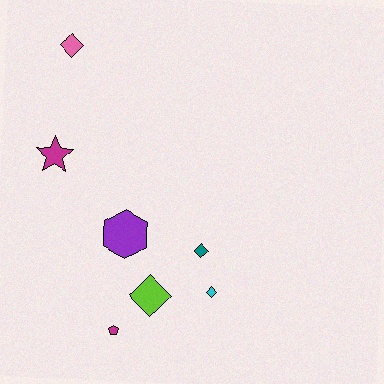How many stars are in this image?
There is 1 star.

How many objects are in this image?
There are 7 objects.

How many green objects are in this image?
There are no green objects.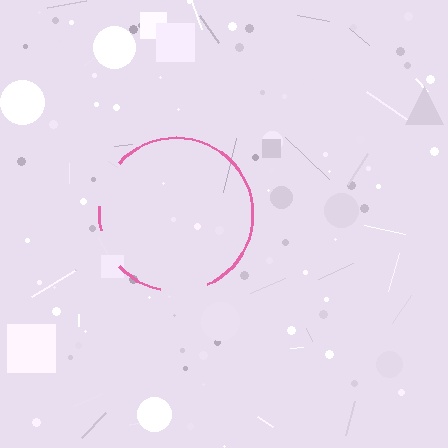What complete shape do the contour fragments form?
The contour fragments form a circle.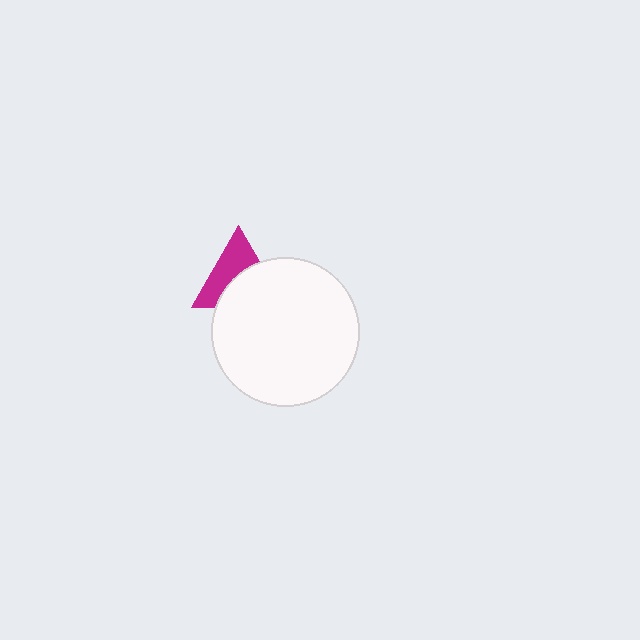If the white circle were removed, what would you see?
You would see the complete magenta triangle.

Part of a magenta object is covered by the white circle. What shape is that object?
It is a triangle.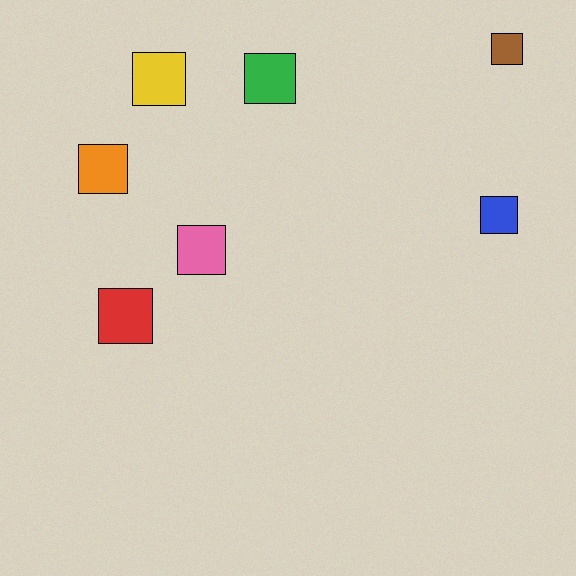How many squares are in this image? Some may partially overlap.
There are 7 squares.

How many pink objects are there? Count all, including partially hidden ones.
There is 1 pink object.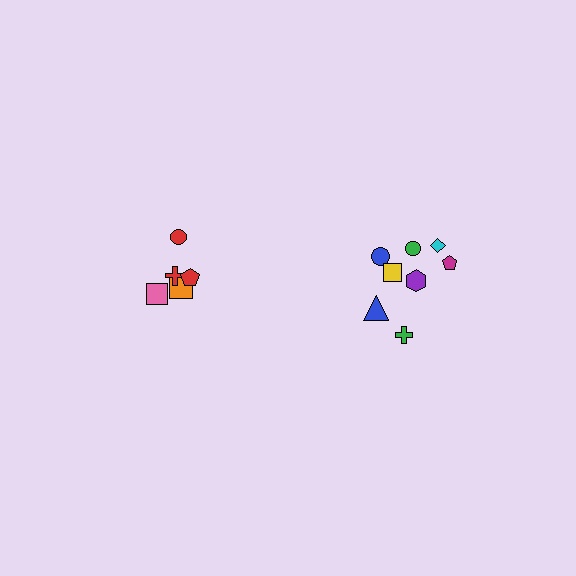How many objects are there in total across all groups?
There are 13 objects.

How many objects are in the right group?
There are 8 objects.